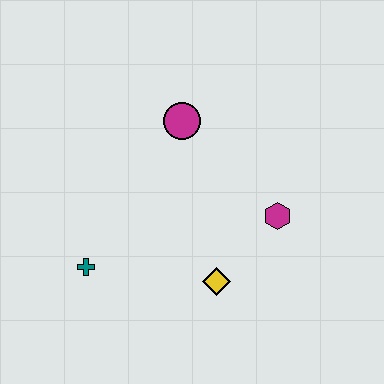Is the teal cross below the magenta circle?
Yes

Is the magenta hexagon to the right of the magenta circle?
Yes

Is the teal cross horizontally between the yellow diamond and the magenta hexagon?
No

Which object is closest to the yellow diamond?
The magenta hexagon is closest to the yellow diamond.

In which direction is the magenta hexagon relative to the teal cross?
The magenta hexagon is to the right of the teal cross.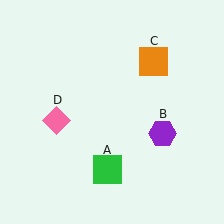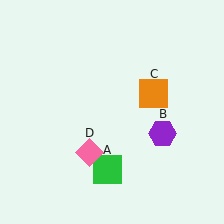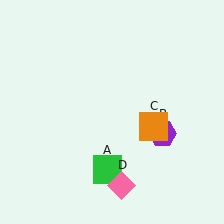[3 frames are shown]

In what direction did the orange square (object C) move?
The orange square (object C) moved down.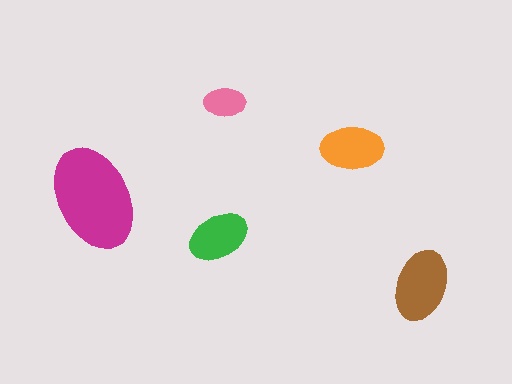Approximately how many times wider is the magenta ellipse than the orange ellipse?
About 1.5 times wider.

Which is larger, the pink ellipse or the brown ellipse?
The brown one.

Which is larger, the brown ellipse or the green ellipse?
The brown one.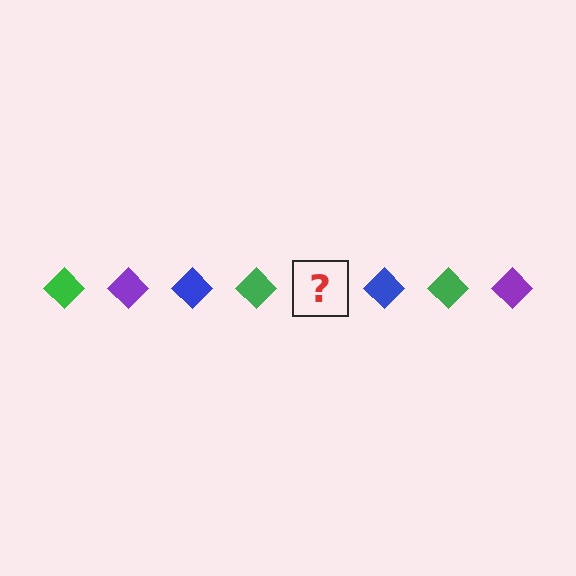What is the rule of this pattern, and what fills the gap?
The rule is that the pattern cycles through green, purple, blue diamonds. The gap should be filled with a purple diamond.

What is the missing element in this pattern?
The missing element is a purple diamond.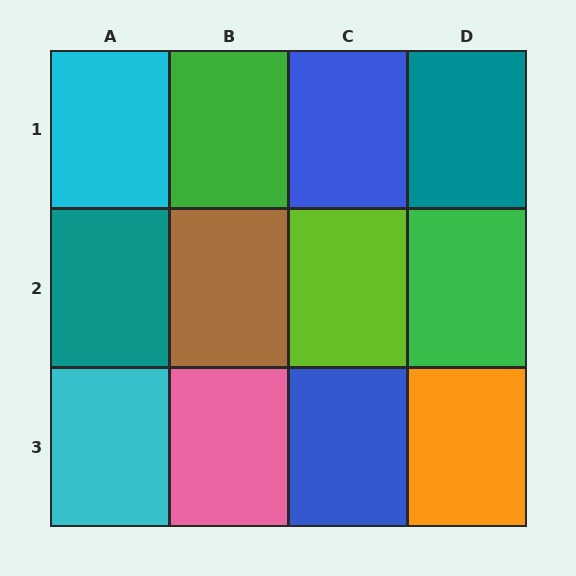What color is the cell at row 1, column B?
Green.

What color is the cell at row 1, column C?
Blue.